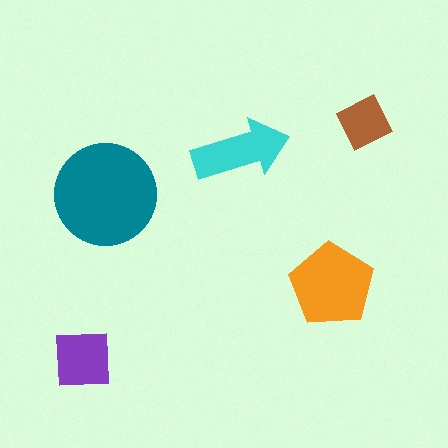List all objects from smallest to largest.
The brown square, the purple square, the cyan arrow, the orange pentagon, the teal circle.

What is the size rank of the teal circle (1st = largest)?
1st.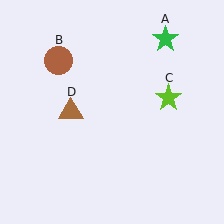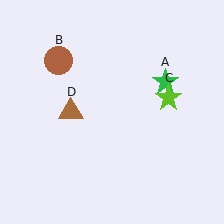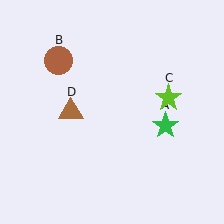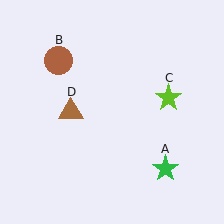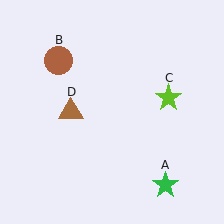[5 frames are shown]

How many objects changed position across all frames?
1 object changed position: green star (object A).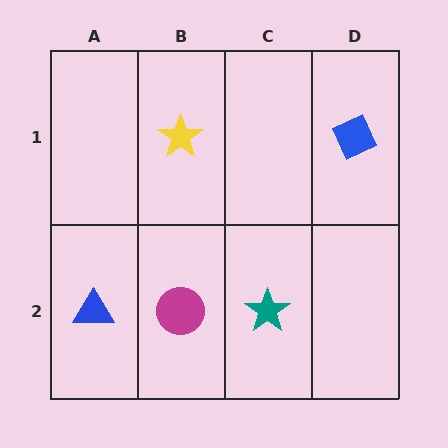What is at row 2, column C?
A teal star.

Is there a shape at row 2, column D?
No, that cell is empty.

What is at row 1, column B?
A yellow star.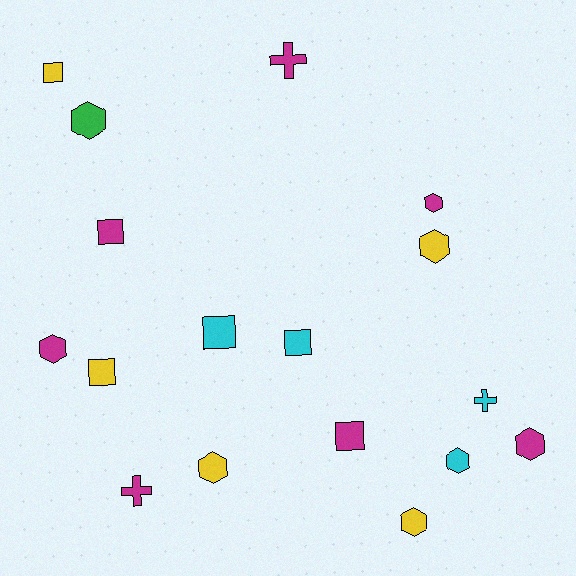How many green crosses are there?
There are no green crosses.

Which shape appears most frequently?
Hexagon, with 8 objects.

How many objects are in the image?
There are 17 objects.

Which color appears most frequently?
Magenta, with 7 objects.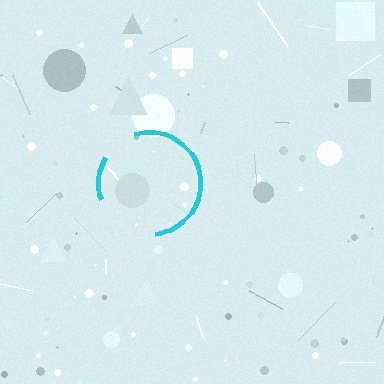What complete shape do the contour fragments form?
The contour fragments form a circle.